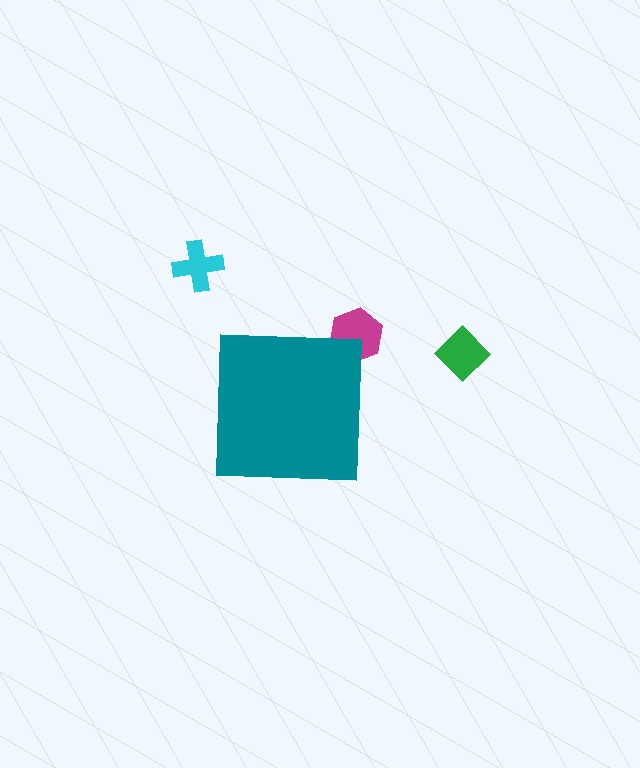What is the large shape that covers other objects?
A teal square.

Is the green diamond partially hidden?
No, the green diamond is fully visible.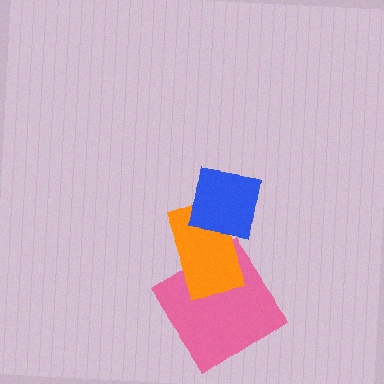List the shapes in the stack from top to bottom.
From top to bottom: the blue square, the orange rectangle, the pink diamond.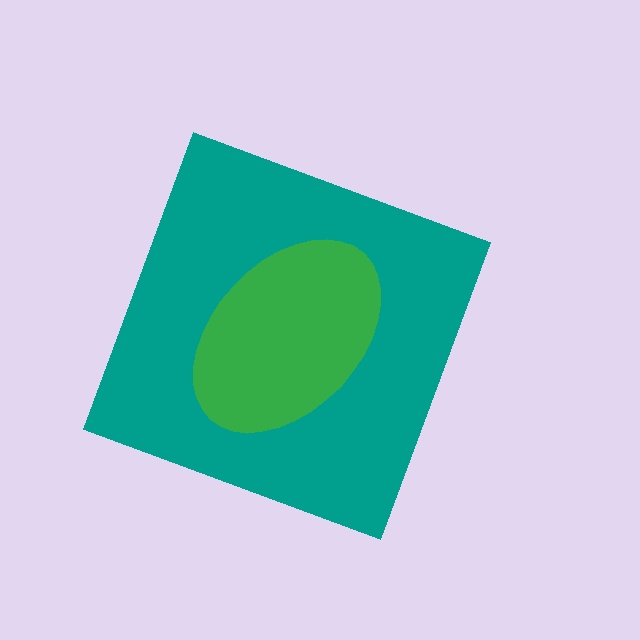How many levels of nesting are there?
2.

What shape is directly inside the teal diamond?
The green ellipse.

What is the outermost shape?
The teal diamond.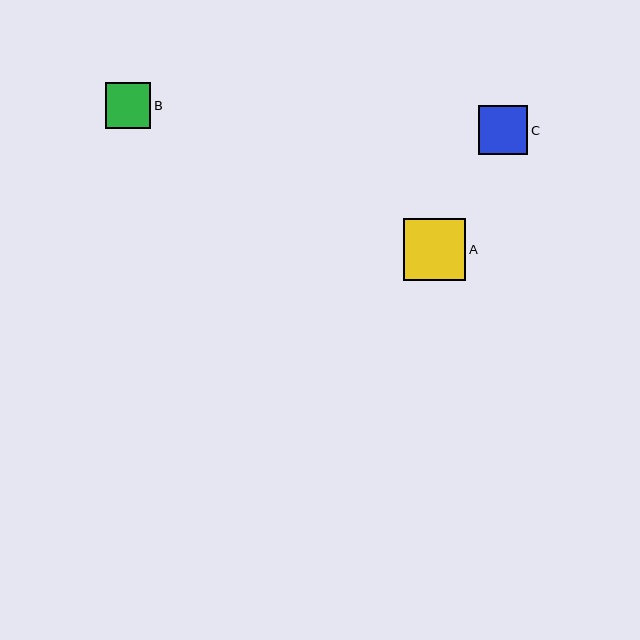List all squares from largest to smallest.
From largest to smallest: A, C, B.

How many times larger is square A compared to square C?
Square A is approximately 1.3 times the size of square C.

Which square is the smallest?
Square B is the smallest with a size of approximately 46 pixels.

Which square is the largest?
Square A is the largest with a size of approximately 62 pixels.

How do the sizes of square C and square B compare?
Square C and square B are approximately the same size.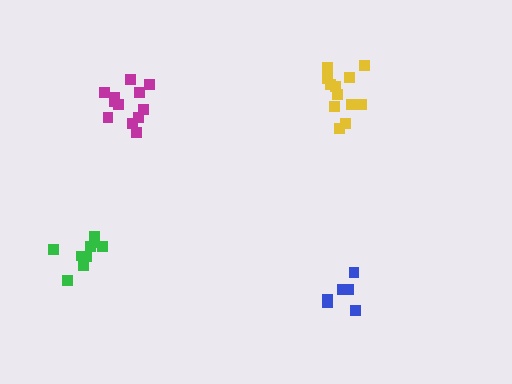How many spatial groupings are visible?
There are 4 spatial groupings.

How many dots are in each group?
Group 1: 7 dots, Group 2: 12 dots, Group 3: 9 dots, Group 4: 12 dots (40 total).